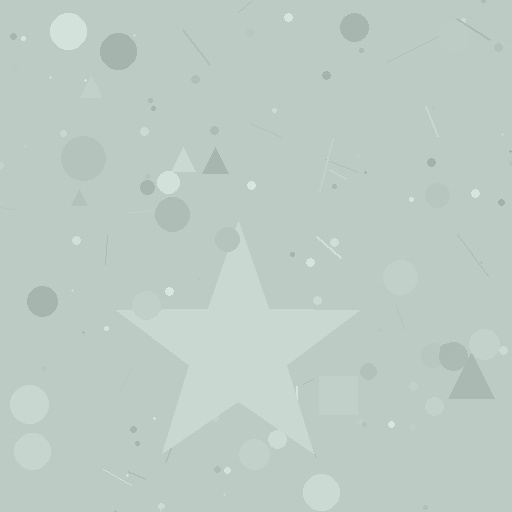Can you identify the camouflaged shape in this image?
The camouflaged shape is a star.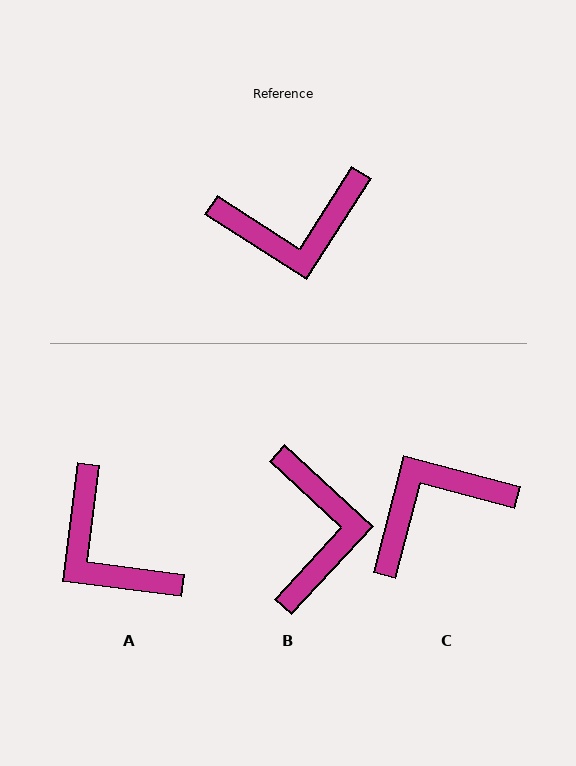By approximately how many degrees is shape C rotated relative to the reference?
Approximately 162 degrees clockwise.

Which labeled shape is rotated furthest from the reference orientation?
C, about 162 degrees away.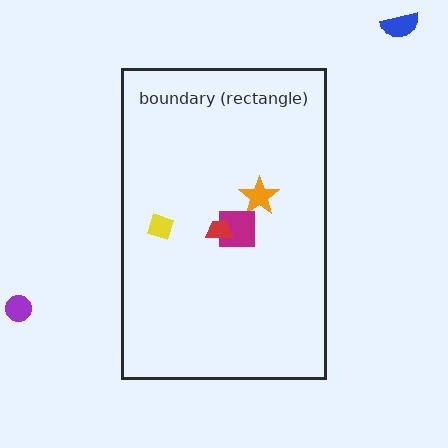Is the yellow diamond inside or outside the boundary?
Inside.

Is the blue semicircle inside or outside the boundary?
Outside.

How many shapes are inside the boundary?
4 inside, 2 outside.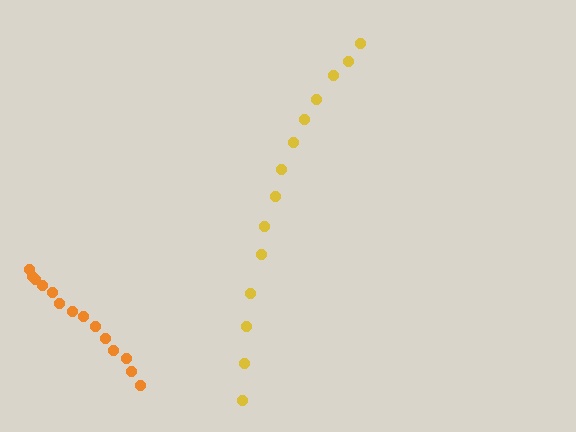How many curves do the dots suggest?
There are 2 distinct paths.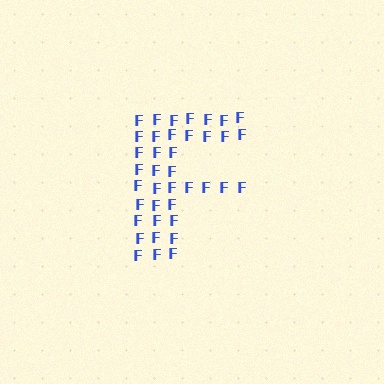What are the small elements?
The small elements are letter F's.